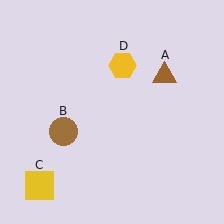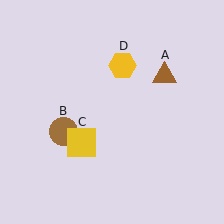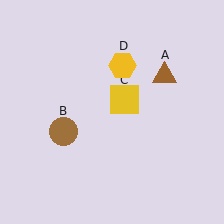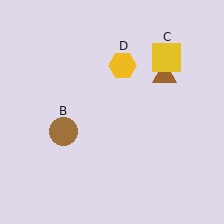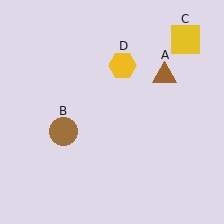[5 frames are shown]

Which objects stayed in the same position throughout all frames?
Brown triangle (object A) and brown circle (object B) and yellow hexagon (object D) remained stationary.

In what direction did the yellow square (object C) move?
The yellow square (object C) moved up and to the right.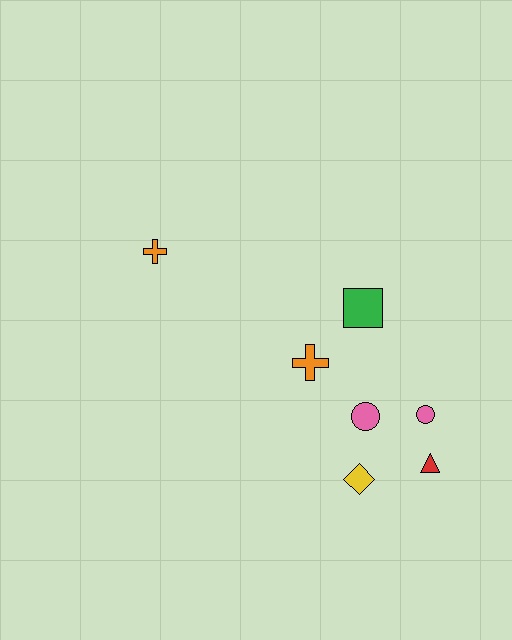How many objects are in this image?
There are 7 objects.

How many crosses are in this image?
There are 2 crosses.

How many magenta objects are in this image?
There are no magenta objects.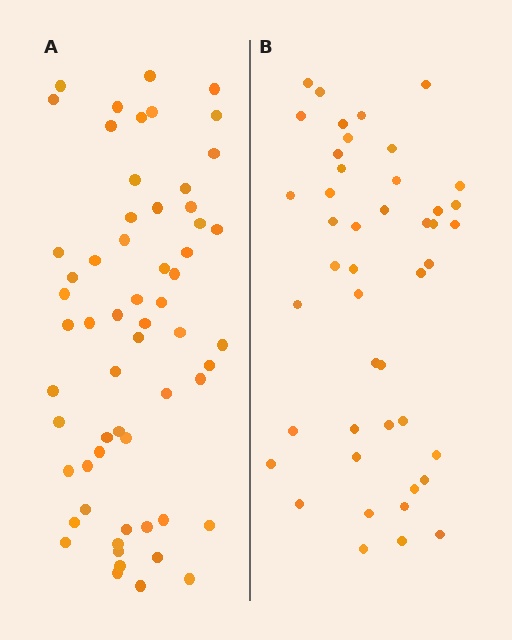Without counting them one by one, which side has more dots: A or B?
Region A (the left region) has more dots.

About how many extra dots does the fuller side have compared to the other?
Region A has approximately 15 more dots than region B.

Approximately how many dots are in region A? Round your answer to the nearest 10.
About 60 dots.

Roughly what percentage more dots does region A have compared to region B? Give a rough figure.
About 35% more.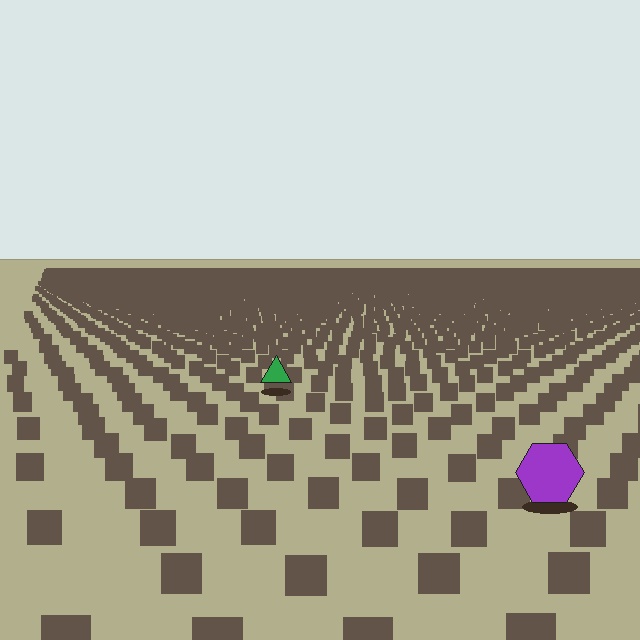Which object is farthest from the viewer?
The green triangle is farthest from the viewer. It appears smaller and the ground texture around it is denser.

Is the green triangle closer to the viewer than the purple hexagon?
No. The purple hexagon is closer — you can tell from the texture gradient: the ground texture is coarser near it.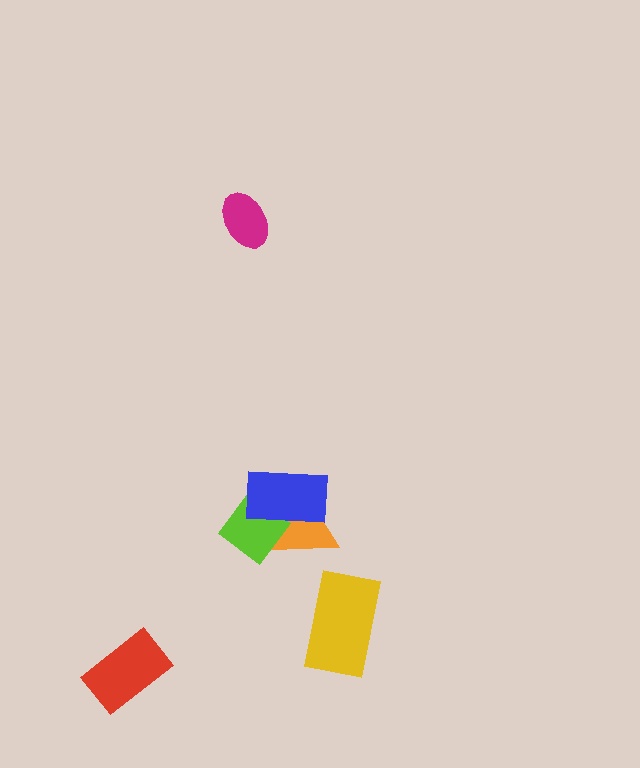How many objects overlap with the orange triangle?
2 objects overlap with the orange triangle.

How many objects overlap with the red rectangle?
0 objects overlap with the red rectangle.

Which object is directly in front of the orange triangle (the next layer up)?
The lime diamond is directly in front of the orange triangle.